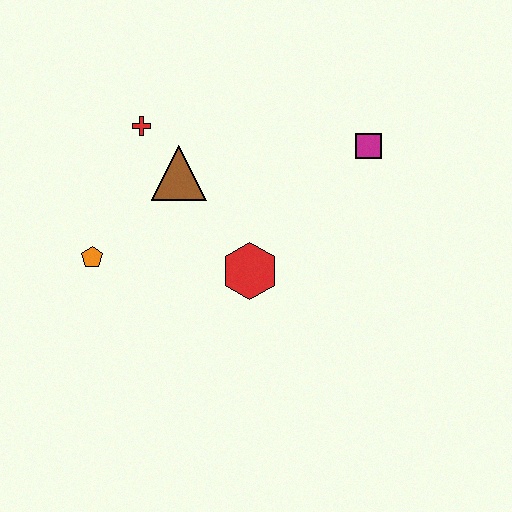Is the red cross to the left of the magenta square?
Yes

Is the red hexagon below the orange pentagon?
Yes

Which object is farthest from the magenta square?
The orange pentagon is farthest from the magenta square.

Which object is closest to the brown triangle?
The red cross is closest to the brown triangle.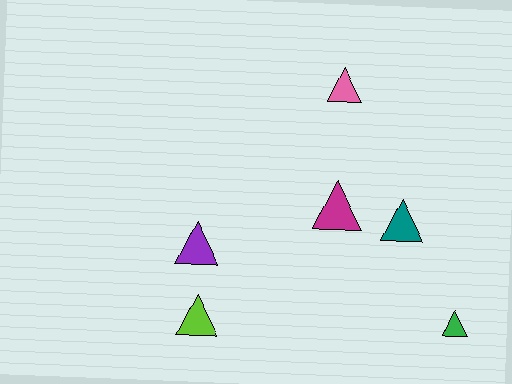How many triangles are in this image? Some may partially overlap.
There are 6 triangles.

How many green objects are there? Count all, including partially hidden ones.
There is 1 green object.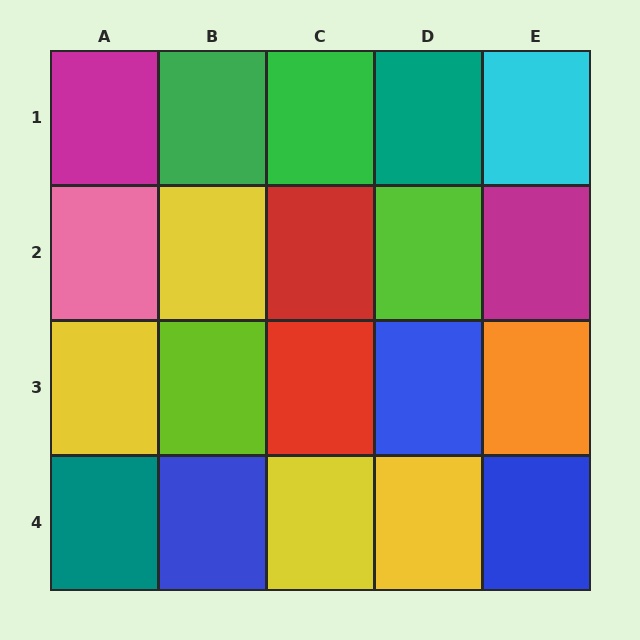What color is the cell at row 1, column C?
Green.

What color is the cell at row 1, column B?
Green.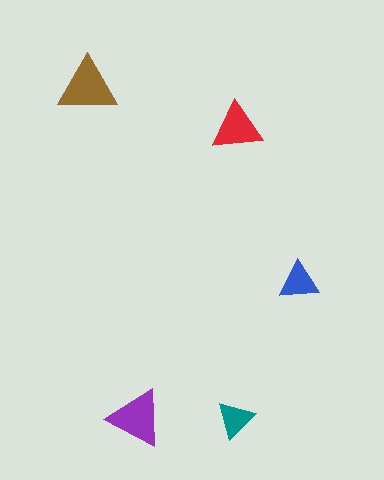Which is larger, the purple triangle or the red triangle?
The purple one.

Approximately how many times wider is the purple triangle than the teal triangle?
About 1.5 times wider.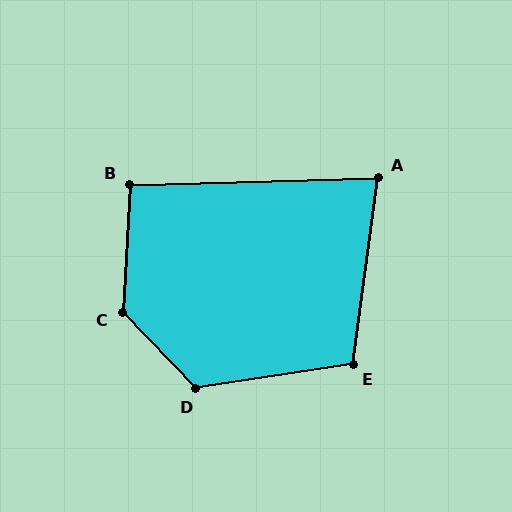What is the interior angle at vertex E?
Approximately 106 degrees (obtuse).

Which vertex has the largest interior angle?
C, at approximately 133 degrees.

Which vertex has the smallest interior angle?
A, at approximately 81 degrees.